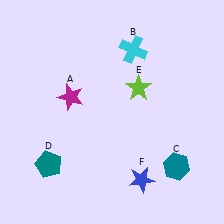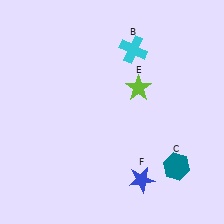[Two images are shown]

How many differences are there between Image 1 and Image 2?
There are 2 differences between the two images.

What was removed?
The magenta star (A), the teal pentagon (D) were removed in Image 2.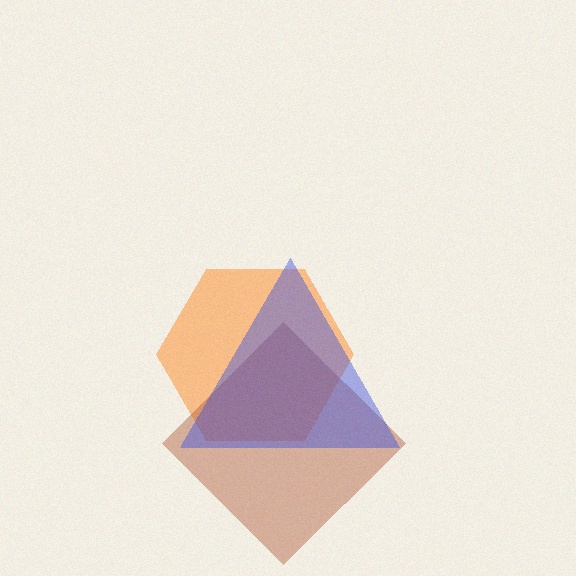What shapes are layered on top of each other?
The layered shapes are: an orange hexagon, a brown diamond, a blue triangle.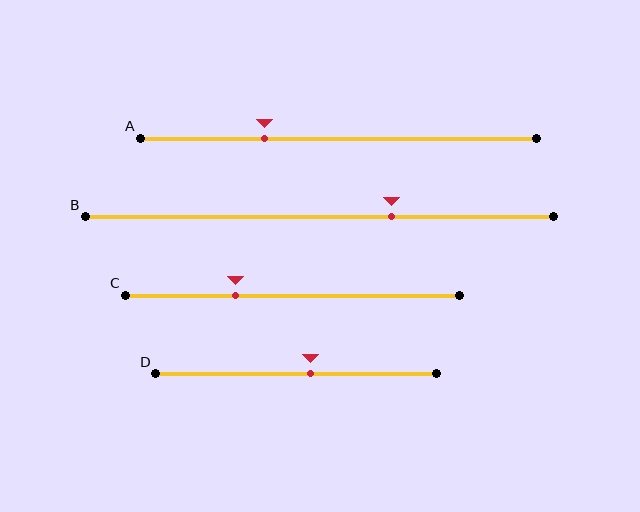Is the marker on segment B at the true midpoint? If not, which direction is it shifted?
No, the marker on segment B is shifted to the right by about 15% of the segment length.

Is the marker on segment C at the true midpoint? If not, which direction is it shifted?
No, the marker on segment C is shifted to the left by about 17% of the segment length.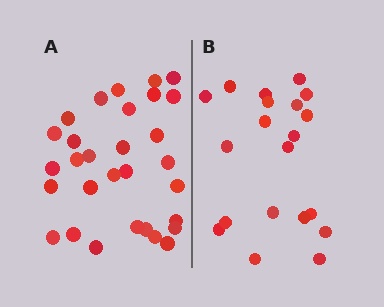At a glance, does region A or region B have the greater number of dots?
Region A (the left region) has more dots.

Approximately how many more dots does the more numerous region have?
Region A has roughly 10 or so more dots than region B.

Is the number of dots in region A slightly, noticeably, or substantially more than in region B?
Region A has substantially more. The ratio is roughly 1.5 to 1.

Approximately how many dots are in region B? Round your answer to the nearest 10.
About 20 dots.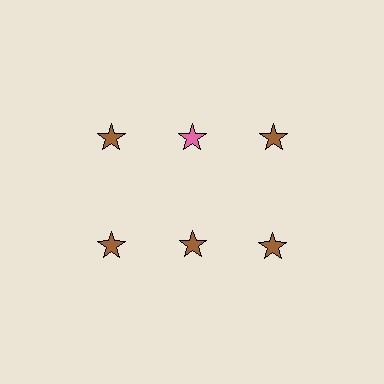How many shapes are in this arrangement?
There are 6 shapes arranged in a grid pattern.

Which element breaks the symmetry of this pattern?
The pink star in the top row, second from left column breaks the symmetry. All other shapes are brown stars.